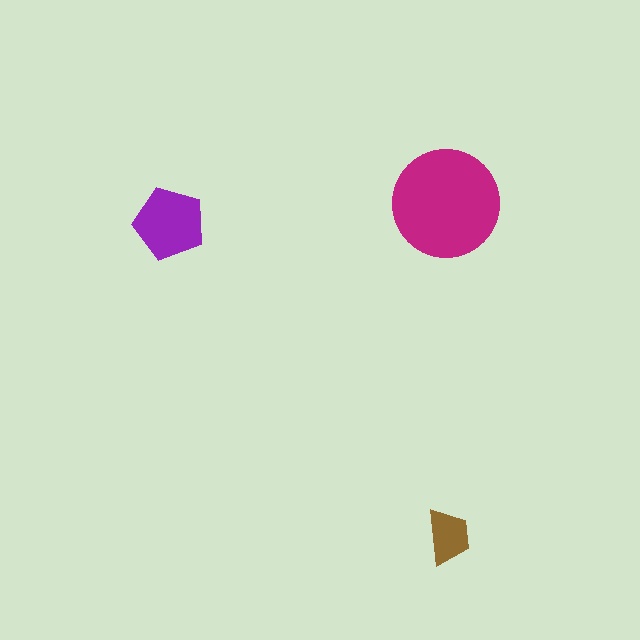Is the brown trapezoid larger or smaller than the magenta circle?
Smaller.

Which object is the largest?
The magenta circle.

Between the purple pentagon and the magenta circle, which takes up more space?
The magenta circle.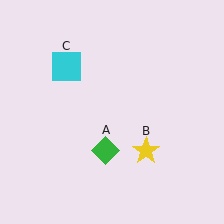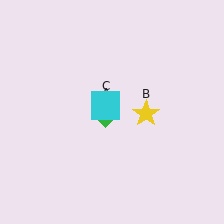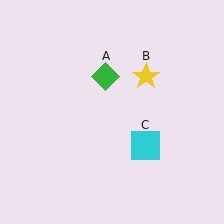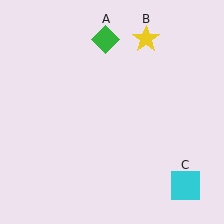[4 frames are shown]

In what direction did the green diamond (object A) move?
The green diamond (object A) moved up.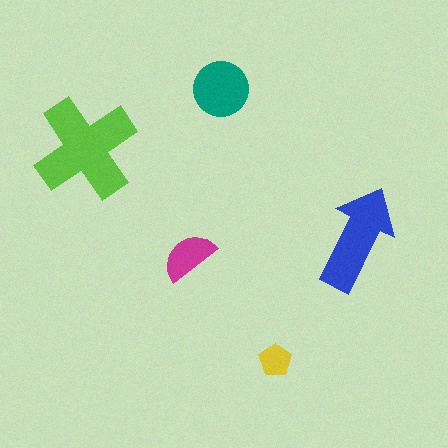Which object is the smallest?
The yellow pentagon.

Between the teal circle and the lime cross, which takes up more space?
The lime cross.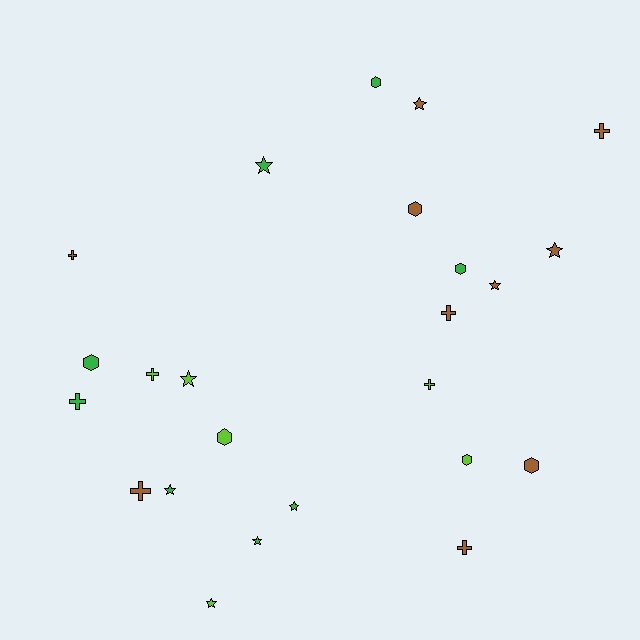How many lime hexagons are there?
There are 2 lime hexagons.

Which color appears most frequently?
Brown, with 10 objects.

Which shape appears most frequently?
Star, with 9 objects.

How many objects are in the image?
There are 24 objects.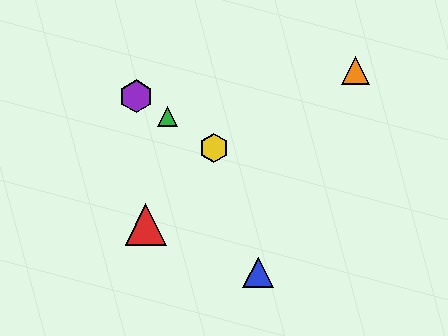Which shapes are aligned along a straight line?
The green triangle, the yellow hexagon, the purple hexagon are aligned along a straight line.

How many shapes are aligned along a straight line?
3 shapes (the green triangle, the yellow hexagon, the purple hexagon) are aligned along a straight line.